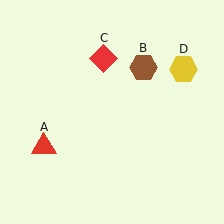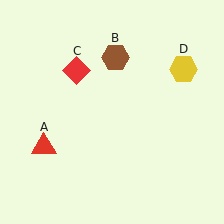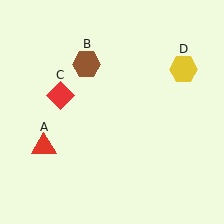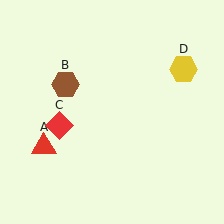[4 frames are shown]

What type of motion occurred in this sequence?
The brown hexagon (object B), red diamond (object C) rotated counterclockwise around the center of the scene.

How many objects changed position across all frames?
2 objects changed position: brown hexagon (object B), red diamond (object C).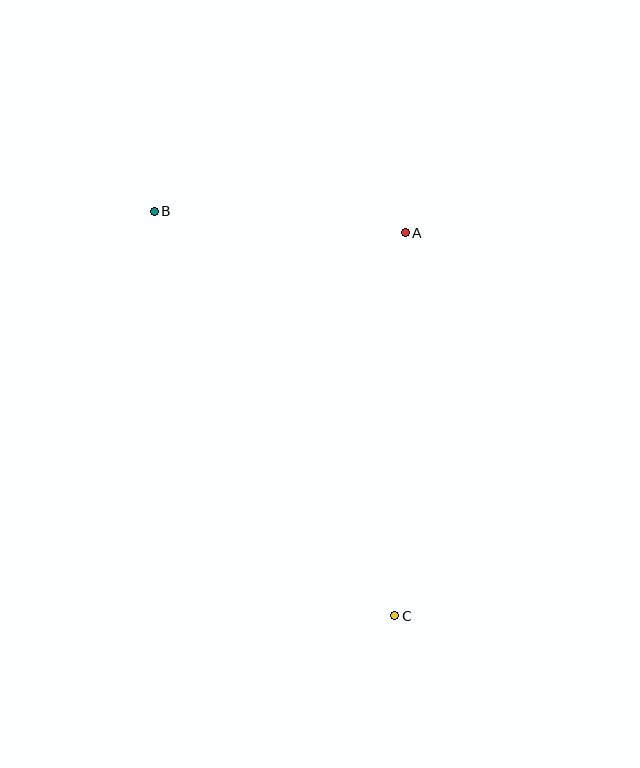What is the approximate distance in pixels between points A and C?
The distance between A and C is approximately 383 pixels.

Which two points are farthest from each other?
Points B and C are farthest from each other.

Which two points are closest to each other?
Points A and B are closest to each other.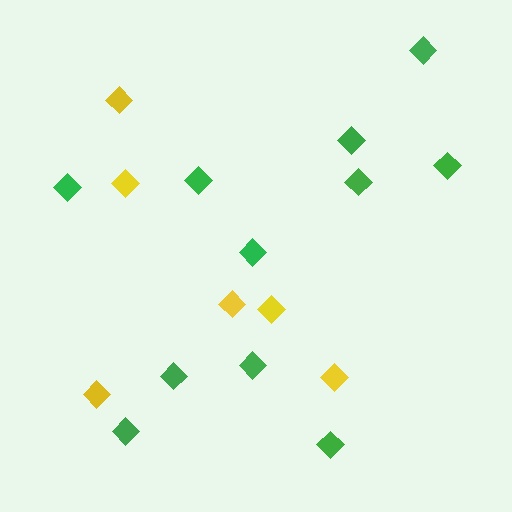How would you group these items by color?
There are 2 groups: one group of green diamonds (11) and one group of yellow diamonds (6).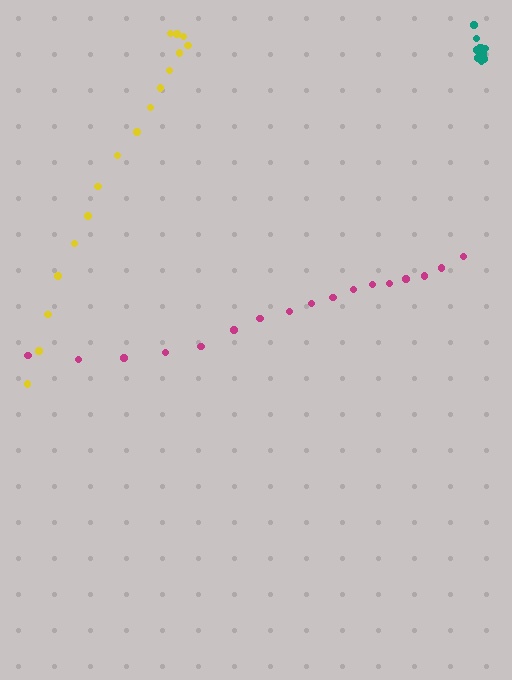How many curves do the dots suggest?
There are 3 distinct paths.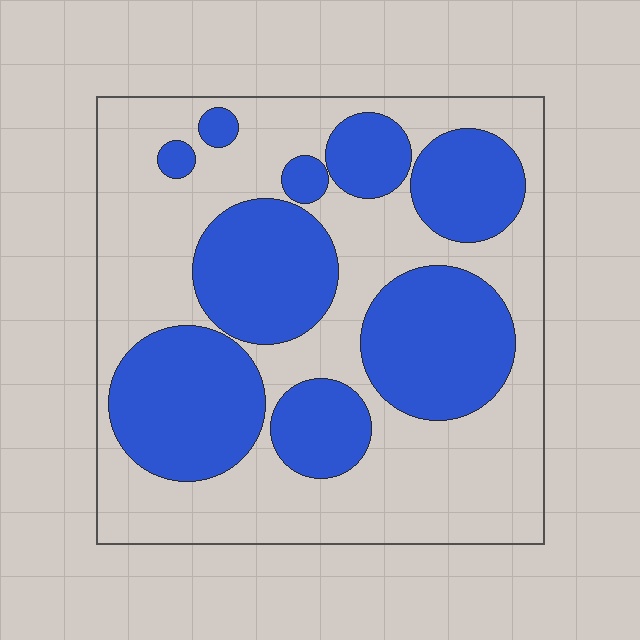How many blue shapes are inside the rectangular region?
9.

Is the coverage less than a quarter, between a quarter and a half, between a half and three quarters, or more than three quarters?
Between a quarter and a half.